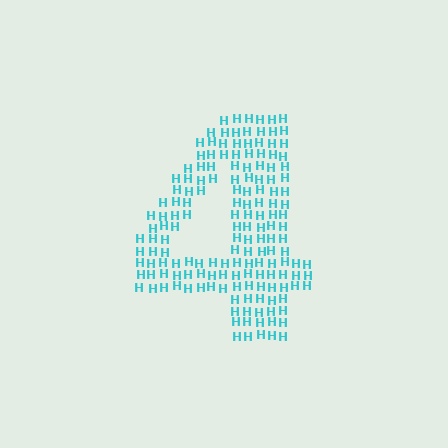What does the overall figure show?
The overall figure shows the digit 4.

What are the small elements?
The small elements are letter H's.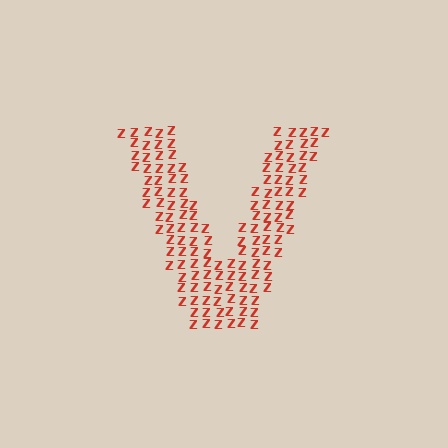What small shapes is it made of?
It is made of small letter Z's.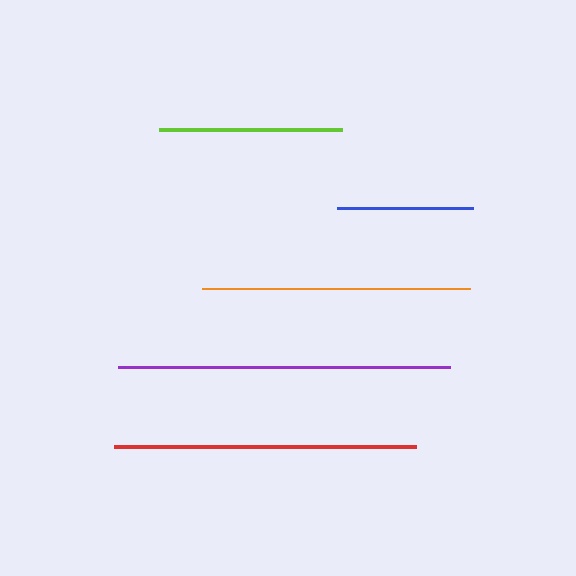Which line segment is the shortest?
The blue line is the shortest at approximately 136 pixels.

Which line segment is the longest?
The purple line is the longest at approximately 332 pixels.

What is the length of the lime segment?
The lime segment is approximately 182 pixels long.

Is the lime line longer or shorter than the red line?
The red line is longer than the lime line.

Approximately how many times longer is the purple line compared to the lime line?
The purple line is approximately 1.8 times the length of the lime line.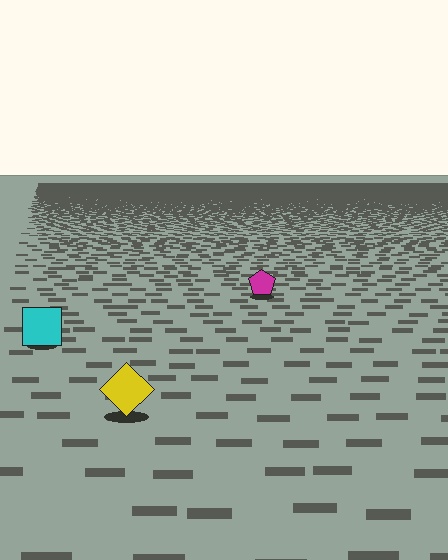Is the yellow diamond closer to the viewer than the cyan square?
Yes. The yellow diamond is closer — you can tell from the texture gradient: the ground texture is coarser near it.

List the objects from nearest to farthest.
From nearest to farthest: the yellow diamond, the cyan square, the magenta pentagon.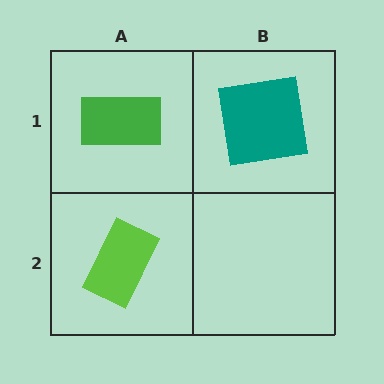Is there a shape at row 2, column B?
No, that cell is empty.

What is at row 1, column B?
A teal square.